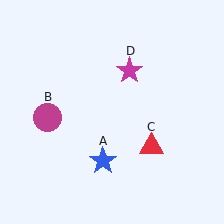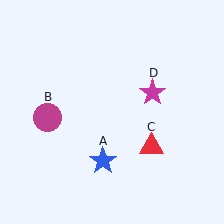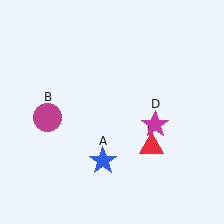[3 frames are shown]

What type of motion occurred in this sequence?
The magenta star (object D) rotated clockwise around the center of the scene.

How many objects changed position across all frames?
1 object changed position: magenta star (object D).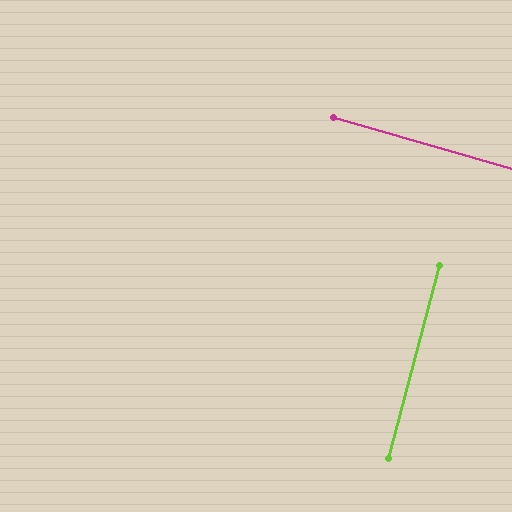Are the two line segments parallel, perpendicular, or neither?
Perpendicular — they meet at approximately 88°.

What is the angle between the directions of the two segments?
Approximately 88 degrees.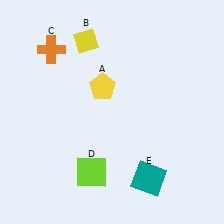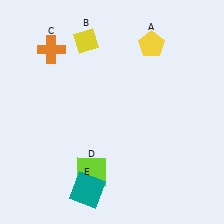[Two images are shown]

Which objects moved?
The objects that moved are: the yellow pentagon (A), the teal square (E).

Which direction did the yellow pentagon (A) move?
The yellow pentagon (A) moved right.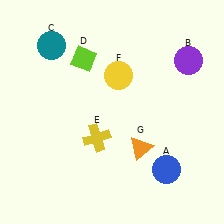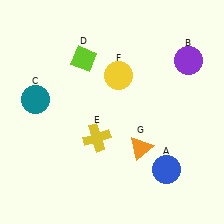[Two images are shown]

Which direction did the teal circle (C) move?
The teal circle (C) moved down.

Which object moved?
The teal circle (C) moved down.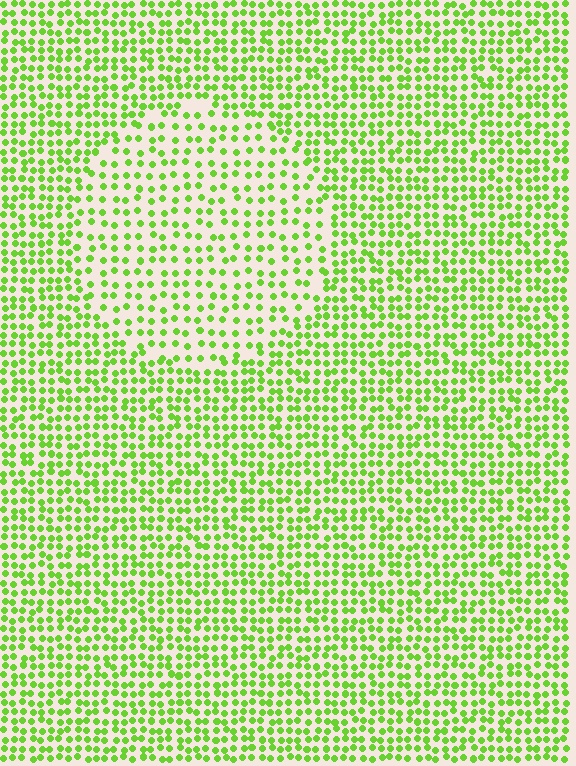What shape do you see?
I see a circle.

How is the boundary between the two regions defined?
The boundary is defined by a change in element density (approximately 1.7x ratio). All elements are the same color, size, and shape.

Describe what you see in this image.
The image contains small lime elements arranged at two different densities. A circle-shaped region is visible where the elements are less densely packed than the surrounding area.